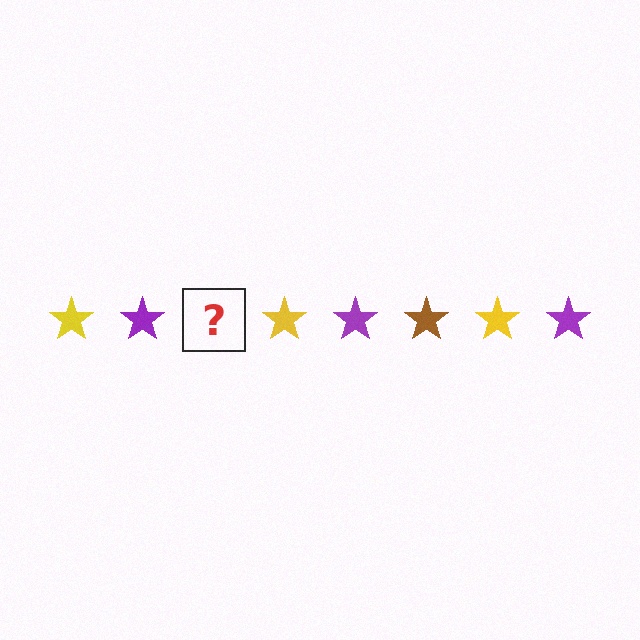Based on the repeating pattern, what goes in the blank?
The blank should be a brown star.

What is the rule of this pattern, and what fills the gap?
The rule is that the pattern cycles through yellow, purple, brown stars. The gap should be filled with a brown star.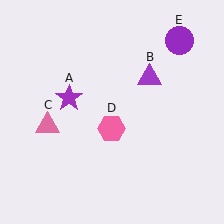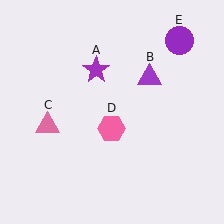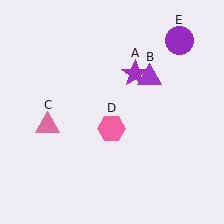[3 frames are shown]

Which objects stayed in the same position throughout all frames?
Purple triangle (object B) and pink triangle (object C) and pink hexagon (object D) and purple circle (object E) remained stationary.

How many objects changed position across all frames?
1 object changed position: purple star (object A).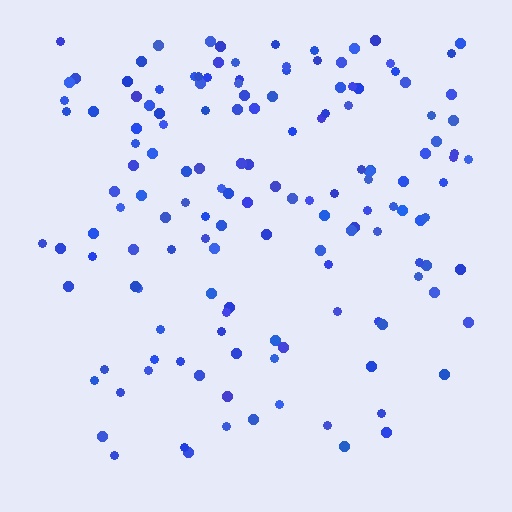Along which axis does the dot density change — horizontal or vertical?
Vertical.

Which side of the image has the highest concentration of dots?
The top.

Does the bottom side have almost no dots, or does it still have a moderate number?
Still a moderate number, just noticeably fewer than the top.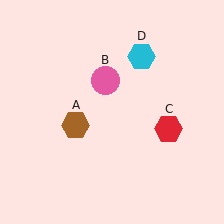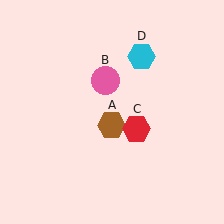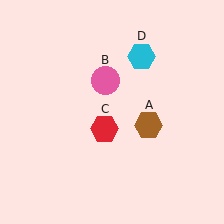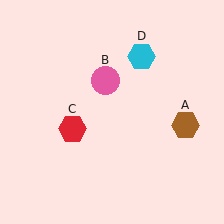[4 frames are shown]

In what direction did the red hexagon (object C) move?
The red hexagon (object C) moved left.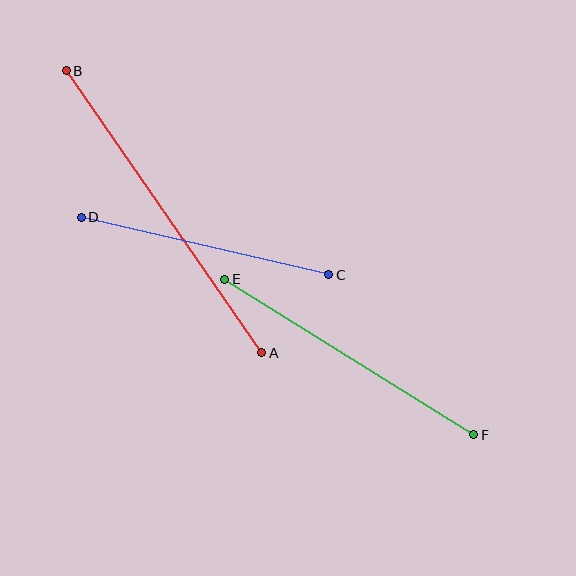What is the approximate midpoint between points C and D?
The midpoint is at approximately (205, 246) pixels.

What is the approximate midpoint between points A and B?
The midpoint is at approximately (164, 212) pixels.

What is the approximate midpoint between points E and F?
The midpoint is at approximately (349, 357) pixels.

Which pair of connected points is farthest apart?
Points A and B are farthest apart.